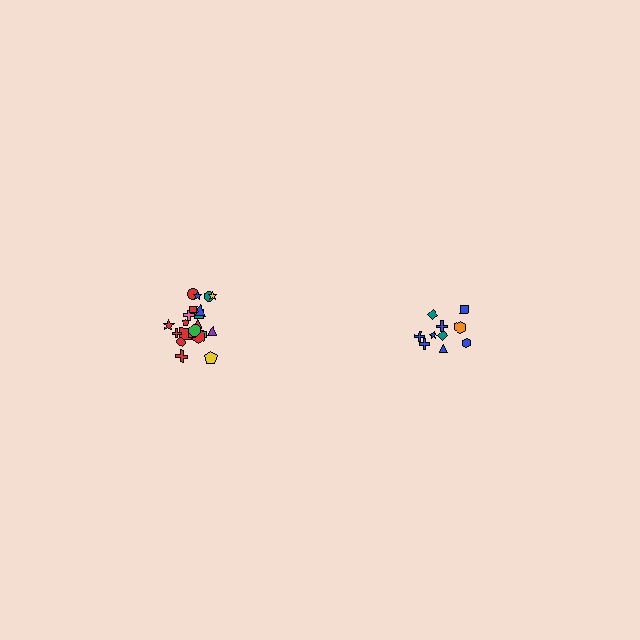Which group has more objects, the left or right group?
The left group.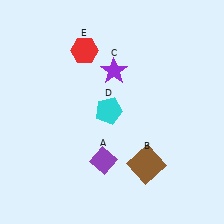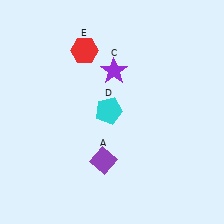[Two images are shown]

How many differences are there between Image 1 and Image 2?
There is 1 difference between the two images.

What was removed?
The brown square (B) was removed in Image 2.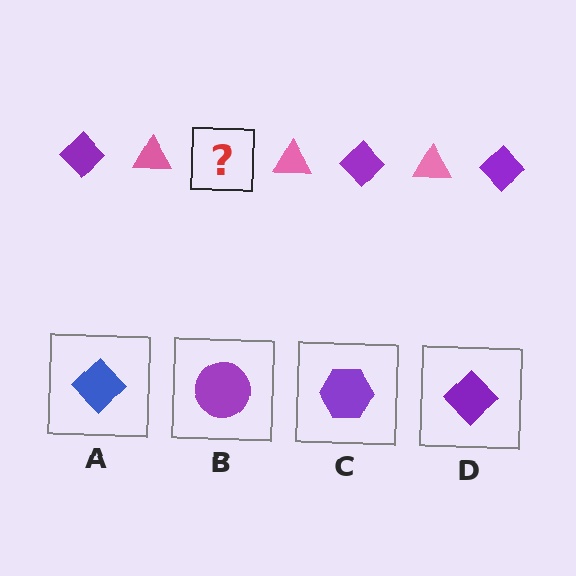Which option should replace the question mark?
Option D.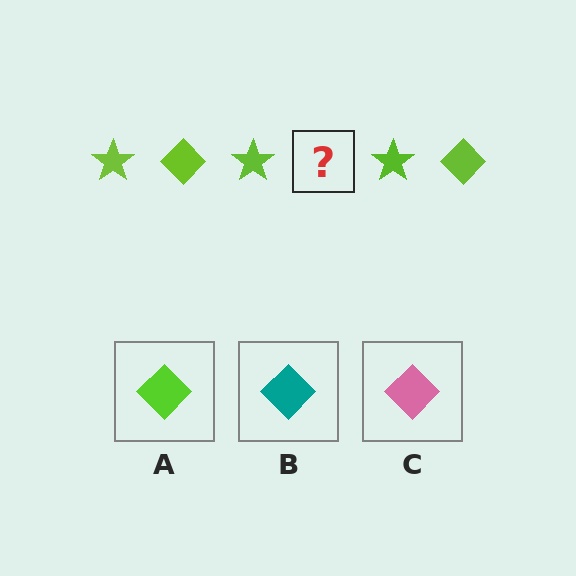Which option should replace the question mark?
Option A.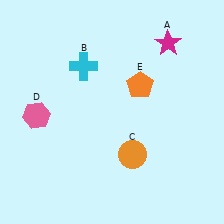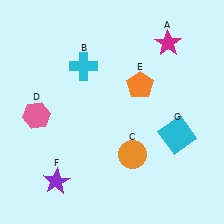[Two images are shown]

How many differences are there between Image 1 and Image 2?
There are 2 differences between the two images.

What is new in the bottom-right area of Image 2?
A cyan square (G) was added in the bottom-right area of Image 2.